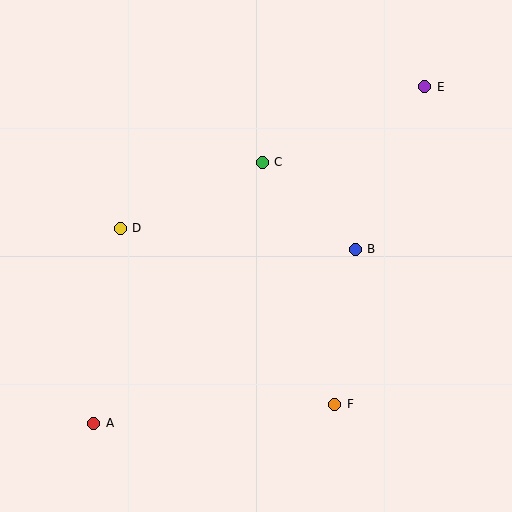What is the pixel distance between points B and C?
The distance between B and C is 127 pixels.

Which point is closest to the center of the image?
Point C at (262, 162) is closest to the center.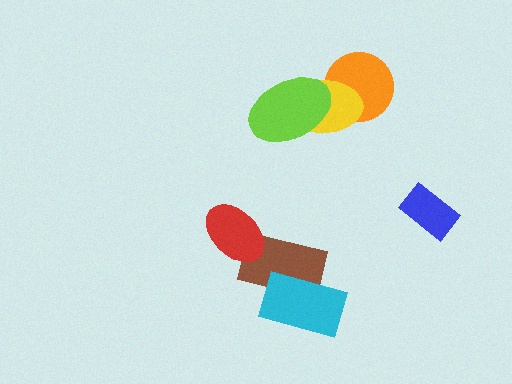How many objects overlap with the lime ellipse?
1 object overlaps with the lime ellipse.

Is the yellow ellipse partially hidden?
Yes, it is partially covered by another shape.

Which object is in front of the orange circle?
The yellow ellipse is in front of the orange circle.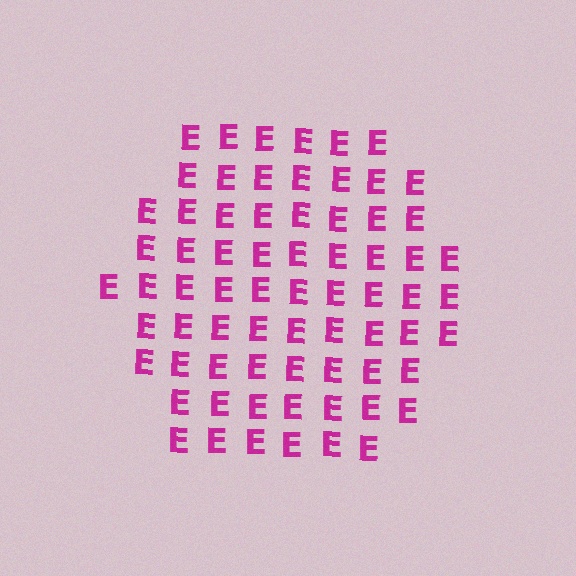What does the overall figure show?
The overall figure shows a hexagon.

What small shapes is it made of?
It is made of small letter E's.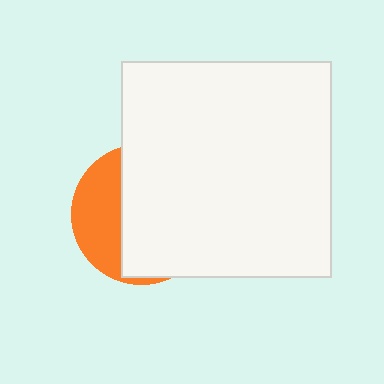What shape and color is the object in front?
The object in front is a white rectangle.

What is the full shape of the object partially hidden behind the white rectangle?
The partially hidden object is an orange circle.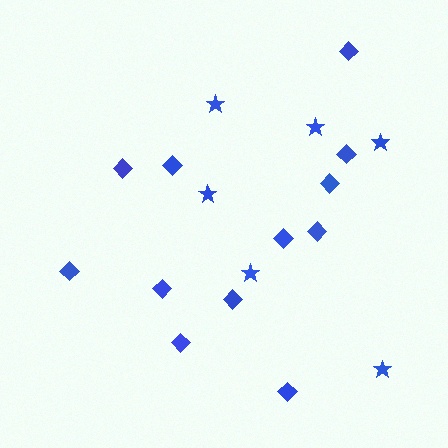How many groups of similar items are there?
There are 2 groups: one group of stars (6) and one group of diamonds (12).